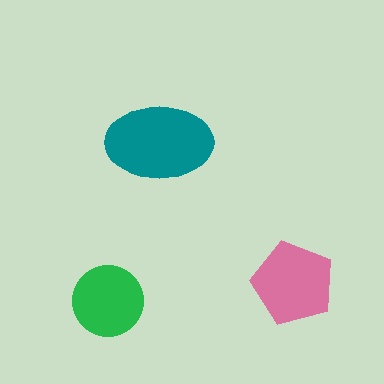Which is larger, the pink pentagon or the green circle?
The pink pentagon.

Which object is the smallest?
The green circle.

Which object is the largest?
The teal ellipse.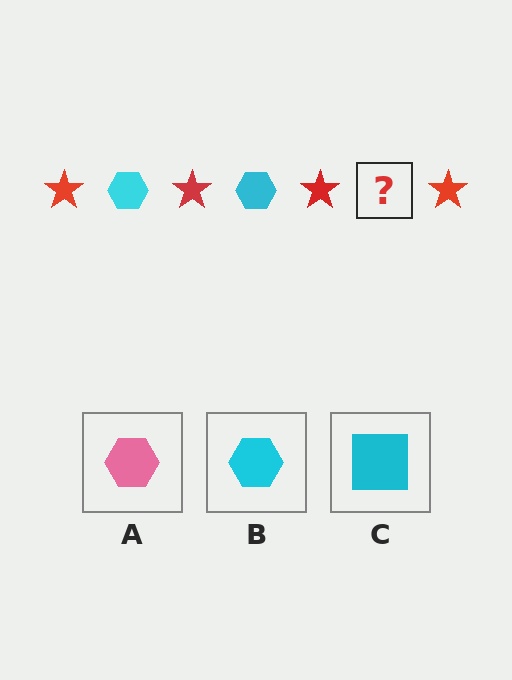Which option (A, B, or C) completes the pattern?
B.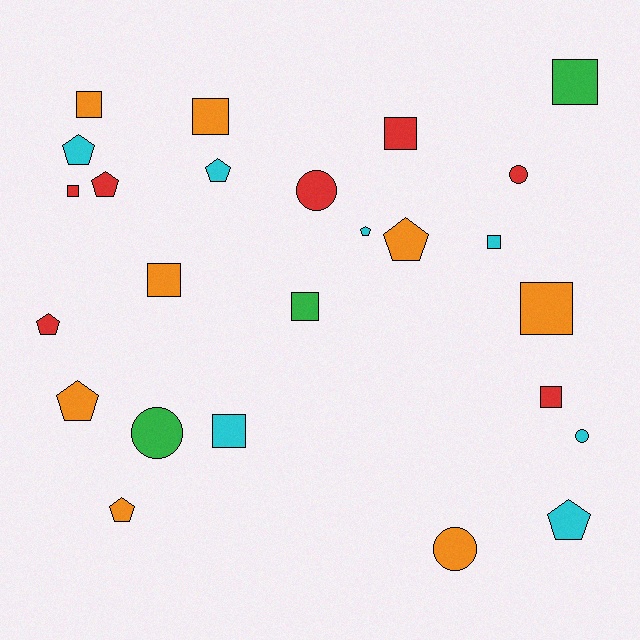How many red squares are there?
There are 3 red squares.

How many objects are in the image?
There are 25 objects.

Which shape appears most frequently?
Square, with 11 objects.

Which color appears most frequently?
Orange, with 8 objects.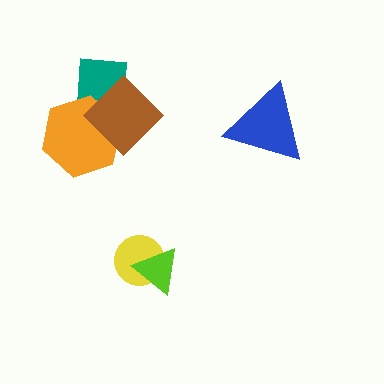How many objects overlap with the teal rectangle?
2 objects overlap with the teal rectangle.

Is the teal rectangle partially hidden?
Yes, it is partially covered by another shape.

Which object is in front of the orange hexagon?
The brown diamond is in front of the orange hexagon.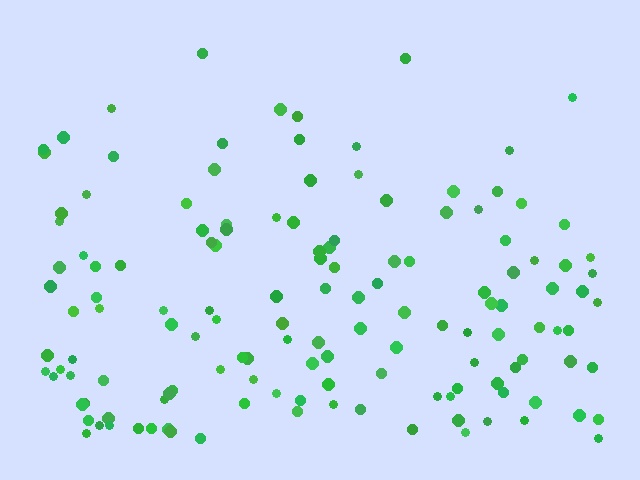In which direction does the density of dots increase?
From top to bottom, with the bottom side densest.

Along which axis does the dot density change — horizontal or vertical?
Vertical.